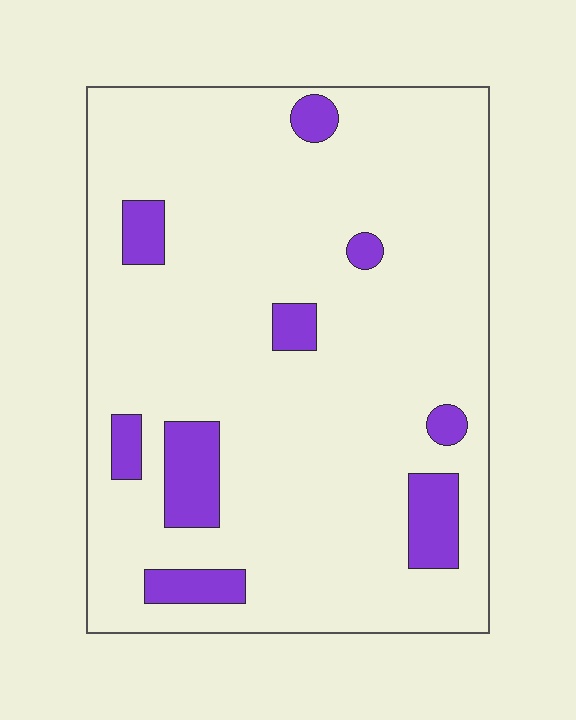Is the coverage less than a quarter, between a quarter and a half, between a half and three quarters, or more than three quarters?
Less than a quarter.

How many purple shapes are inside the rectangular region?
9.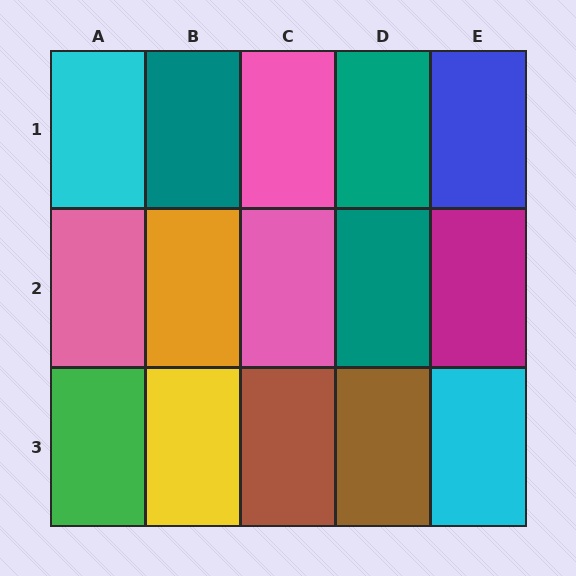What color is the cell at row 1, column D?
Teal.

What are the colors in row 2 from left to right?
Pink, orange, pink, teal, magenta.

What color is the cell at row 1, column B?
Teal.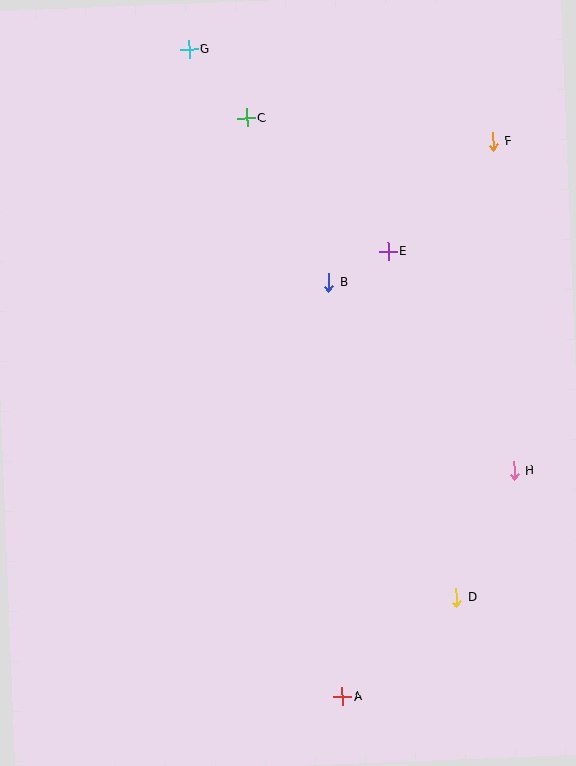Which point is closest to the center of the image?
Point B at (329, 283) is closest to the center.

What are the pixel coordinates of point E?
Point E is at (388, 252).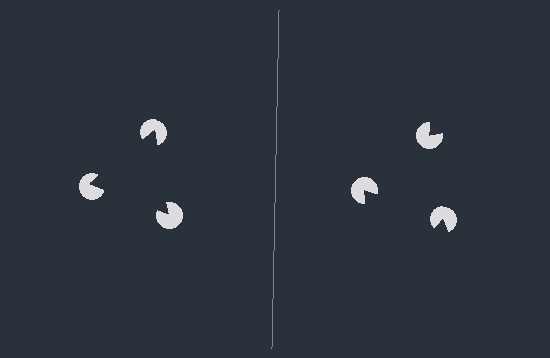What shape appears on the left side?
An illusory triangle.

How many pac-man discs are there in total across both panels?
6 — 3 on each side.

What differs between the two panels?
The pac-man discs are positioned identically on both sides; only the wedge orientations differ. On the left they align to a triangle; on the right they are misaligned.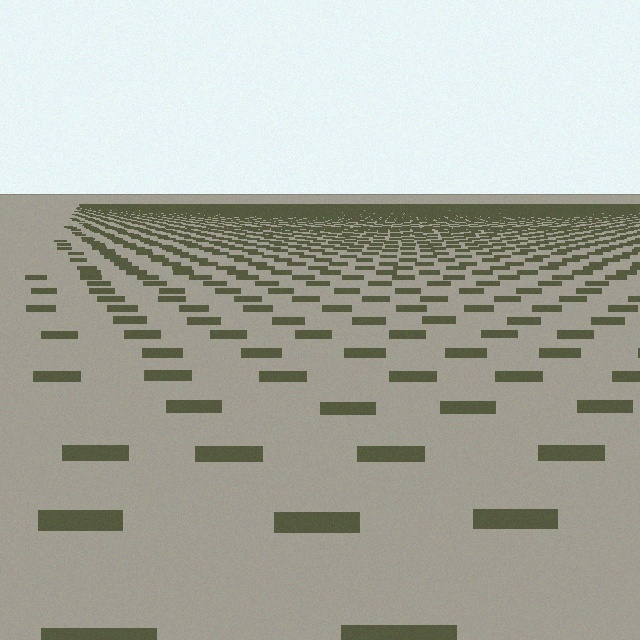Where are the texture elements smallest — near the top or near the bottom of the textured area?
Near the top.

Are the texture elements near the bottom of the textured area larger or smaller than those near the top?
Larger. Near the bottom, elements are closer to the viewer and appear at a bigger on-screen size.